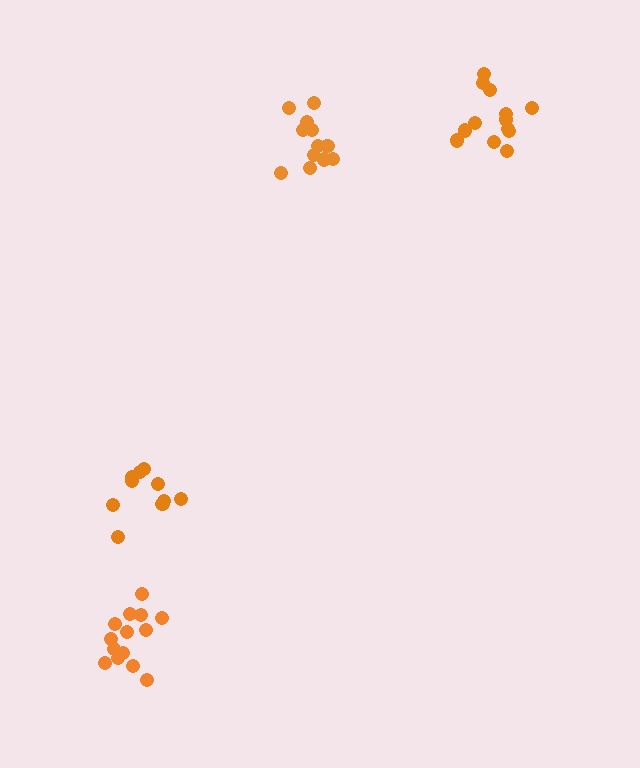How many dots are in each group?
Group 1: 13 dots, Group 2: 10 dots, Group 3: 14 dots, Group 4: 12 dots (49 total).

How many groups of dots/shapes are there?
There are 4 groups.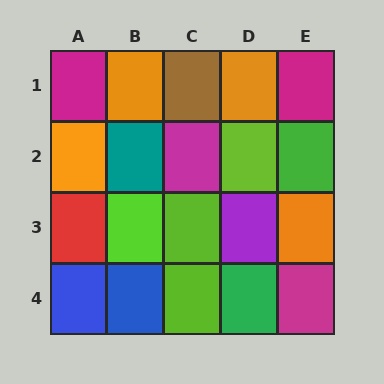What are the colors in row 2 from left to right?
Orange, teal, magenta, lime, green.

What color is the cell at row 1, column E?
Magenta.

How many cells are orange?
4 cells are orange.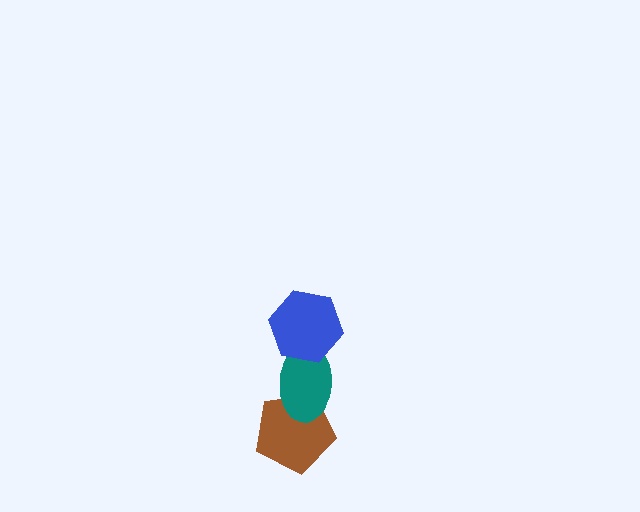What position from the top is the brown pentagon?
The brown pentagon is 3rd from the top.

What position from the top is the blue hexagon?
The blue hexagon is 1st from the top.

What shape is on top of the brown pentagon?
The teal ellipse is on top of the brown pentagon.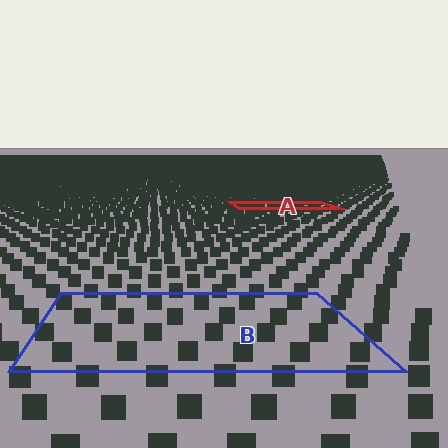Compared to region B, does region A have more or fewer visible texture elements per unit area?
Region A has more texture elements per unit area — they are packed more densely because it is farther away.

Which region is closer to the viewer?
Region B is closer. The texture elements there are larger and more spread out.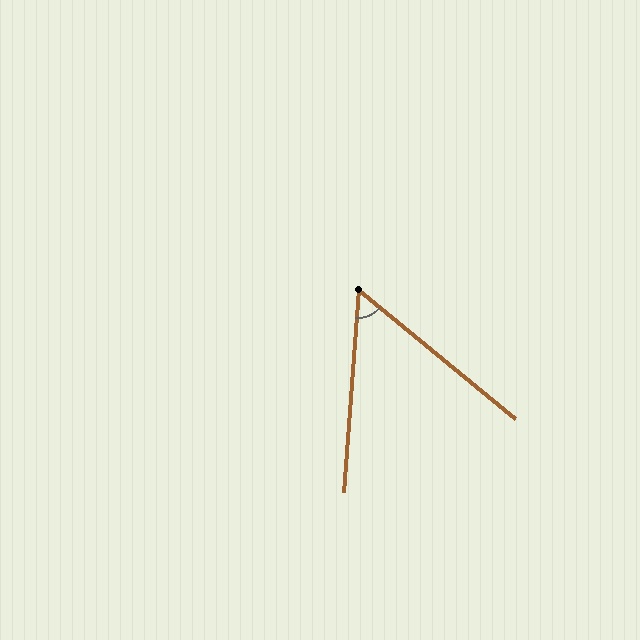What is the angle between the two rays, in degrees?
Approximately 55 degrees.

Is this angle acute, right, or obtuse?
It is acute.